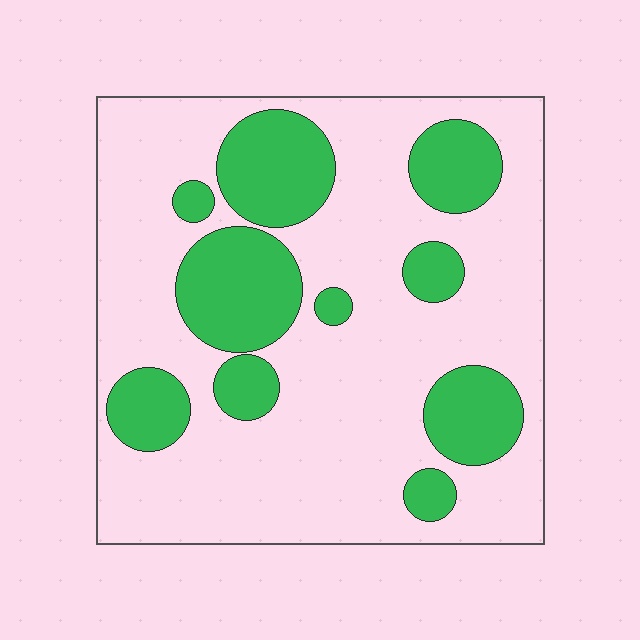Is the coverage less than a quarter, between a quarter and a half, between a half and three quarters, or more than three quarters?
Between a quarter and a half.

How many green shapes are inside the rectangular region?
10.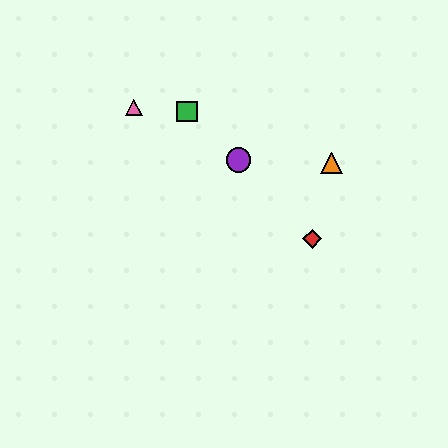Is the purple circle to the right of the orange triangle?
No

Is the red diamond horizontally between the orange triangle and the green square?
Yes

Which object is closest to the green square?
The pink triangle is closest to the green square.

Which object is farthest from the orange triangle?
The pink triangle is farthest from the orange triangle.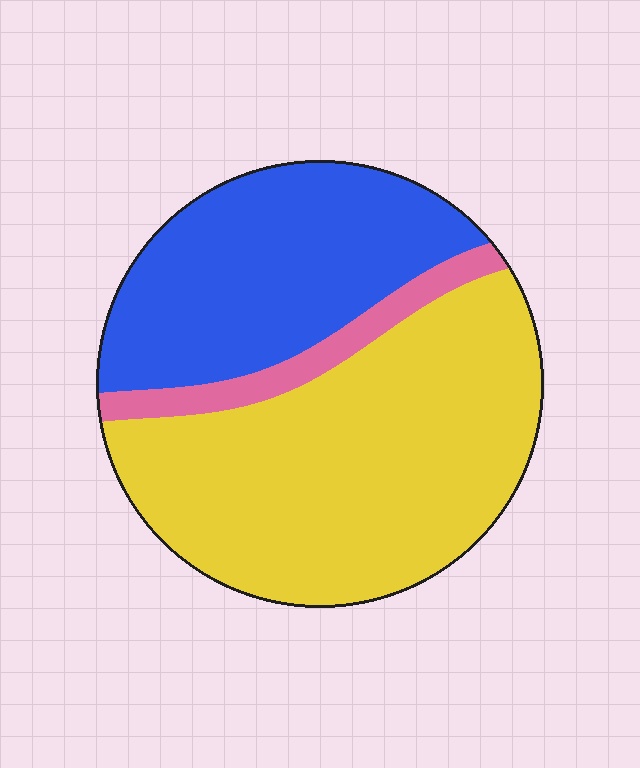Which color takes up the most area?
Yellow, at roughly 55%.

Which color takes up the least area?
Pink, at roughly 10%.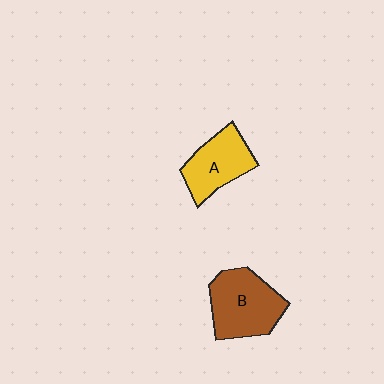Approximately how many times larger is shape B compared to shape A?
Approximately 1.3 times.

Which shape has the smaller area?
Shape A (yellow).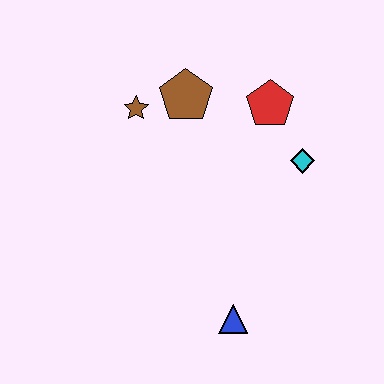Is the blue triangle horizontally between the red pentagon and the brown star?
Yes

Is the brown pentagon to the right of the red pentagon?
No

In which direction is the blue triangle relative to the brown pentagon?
The blue triangle is below the brown pentagon.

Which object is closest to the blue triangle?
The cyan diamond is closest to the blue triangle.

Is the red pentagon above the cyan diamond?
Yes